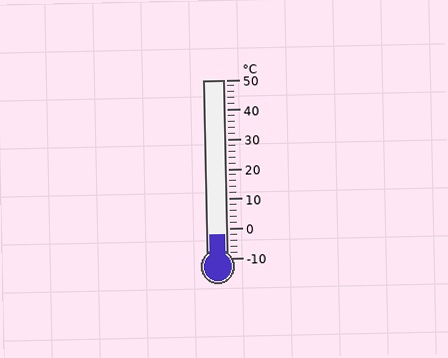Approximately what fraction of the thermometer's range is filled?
The thermometer is filled to approximately 15% of its range.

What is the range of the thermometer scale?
The thermometer scale ranges from -10°C to 50°C.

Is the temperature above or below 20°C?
The temperature is below 20°C.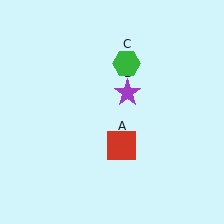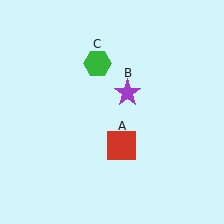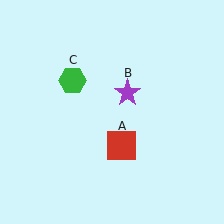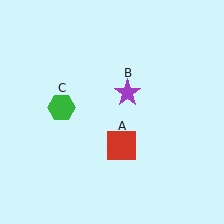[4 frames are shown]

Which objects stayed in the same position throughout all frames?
Red square (object A) and purple star (object B) remained stationary.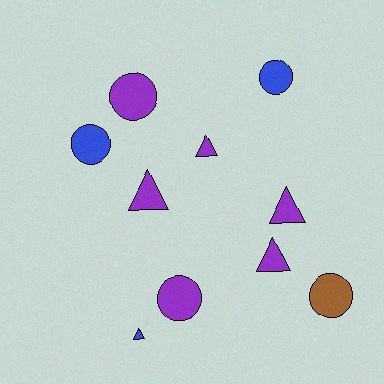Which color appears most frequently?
Purple, with 6 objects.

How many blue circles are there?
There are 2 blue circles.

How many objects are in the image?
There are 10 objects.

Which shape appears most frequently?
Circle, with 5 objects.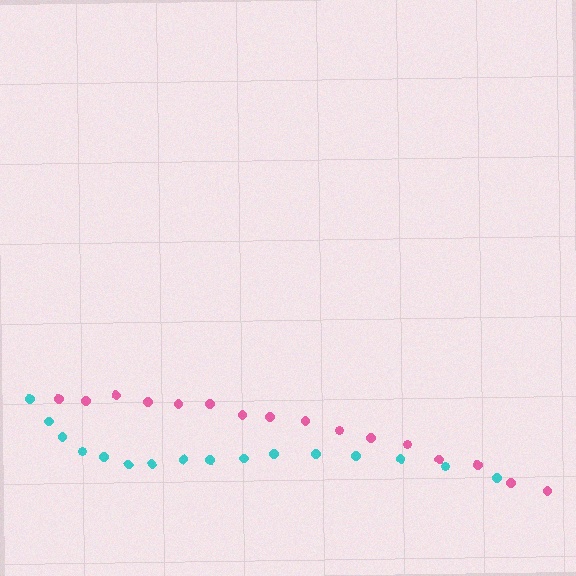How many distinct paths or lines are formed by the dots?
There are 2 distinct paths.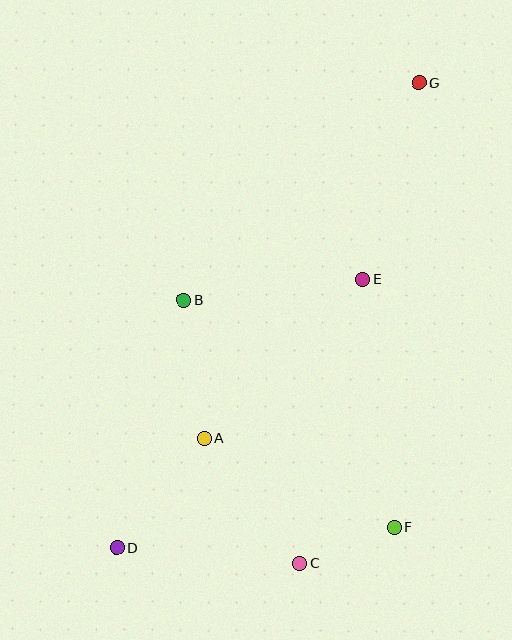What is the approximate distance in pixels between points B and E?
The distance between B and E is approximately 180 pixels.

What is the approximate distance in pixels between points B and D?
The distance between B and D is approximately 257 pixels.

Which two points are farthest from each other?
Points D and G are farthest from each other.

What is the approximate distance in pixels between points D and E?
The distance between D and E is approximately 365 pixels.